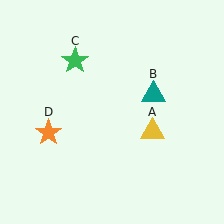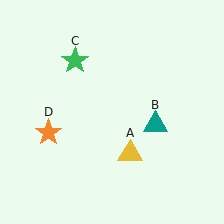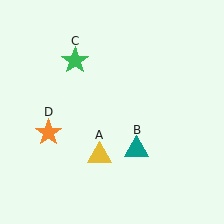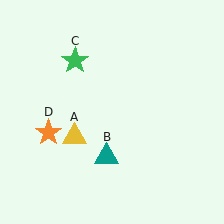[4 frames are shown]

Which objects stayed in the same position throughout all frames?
Green star (object C) and orange star (object D) remained stationary.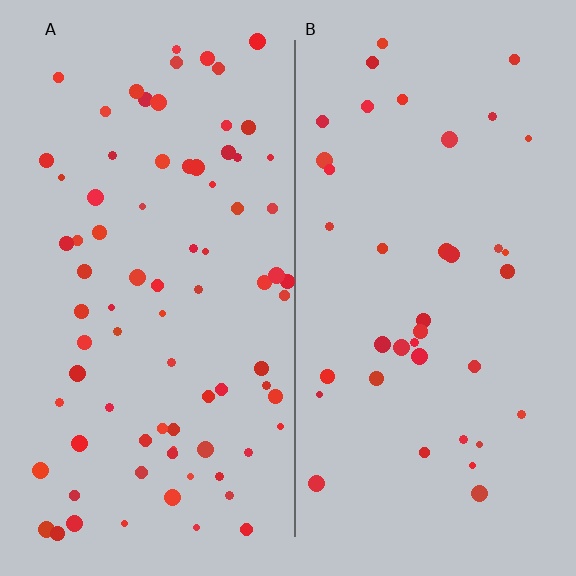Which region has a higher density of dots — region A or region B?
A (the left).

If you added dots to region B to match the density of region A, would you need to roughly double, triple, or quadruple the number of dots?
Approximately double.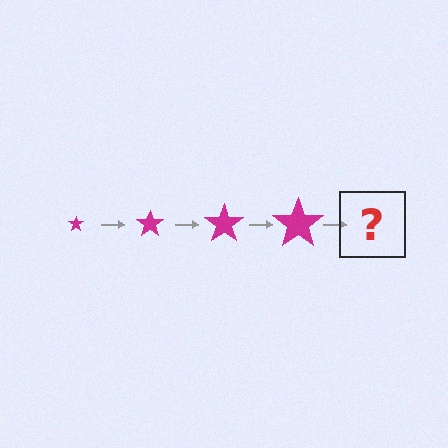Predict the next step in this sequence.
The next step is a magenta star, larger than the previous one.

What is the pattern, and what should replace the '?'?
The pattern is that the star gets progressively larger each step. The '?' should be a magenta star, larger than the previous one.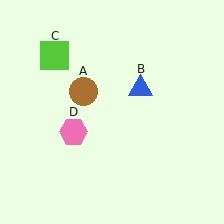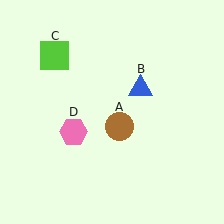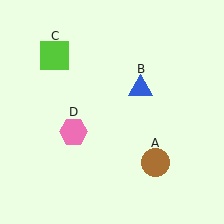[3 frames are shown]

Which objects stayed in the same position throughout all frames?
Blue triangle (object B) and lime square (object C) and pink hexagon (object D) remained stationary.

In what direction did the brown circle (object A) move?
The brown circle (object A) moved down and to the right.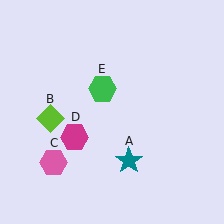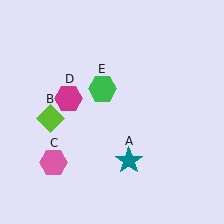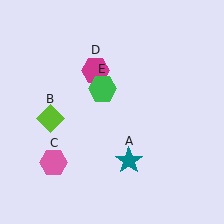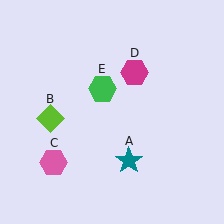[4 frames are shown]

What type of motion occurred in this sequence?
The magenta hexagon (object D) rotated clockwise around the center of the scene.